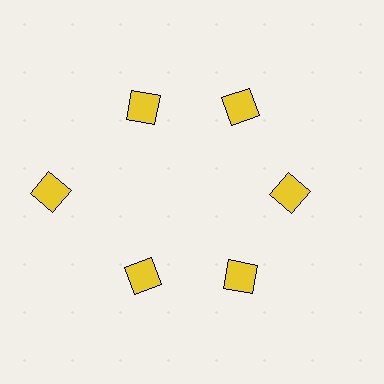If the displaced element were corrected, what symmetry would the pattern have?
It would have 6-fold rotational symmetry — the pattern would map onto itself every 60 degrees.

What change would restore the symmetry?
The symmetry would be restored by moving it inward, back onto the ring so that all 6 diamonds sit at equal angles and equal distance from the center.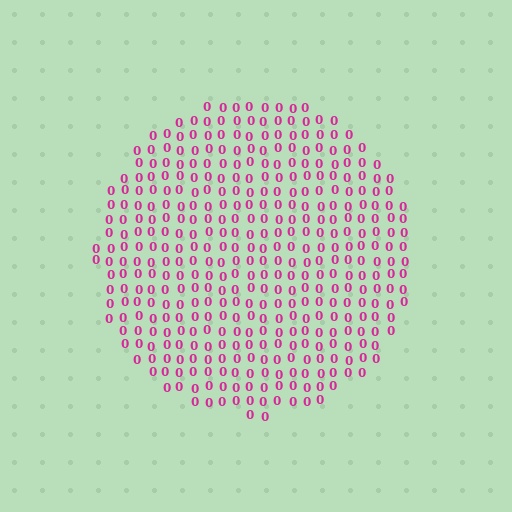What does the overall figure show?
The overall figure shows a circle.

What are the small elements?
The small elements are digit 0's.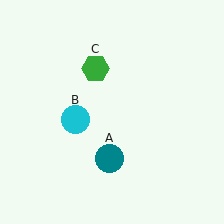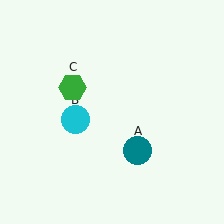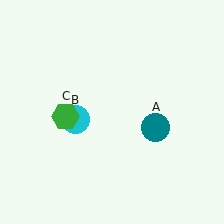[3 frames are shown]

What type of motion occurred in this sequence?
The teal circle (object A), green hexagon (object C) rotated counterclockwise around the center of the scene.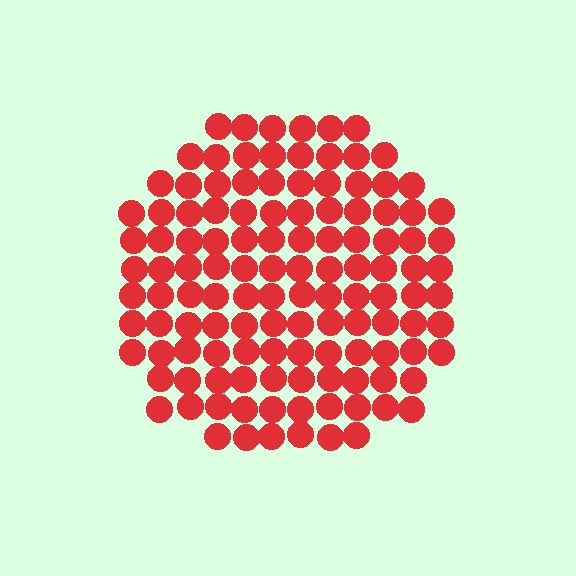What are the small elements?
The small elements are circles.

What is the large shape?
The large shape is a circle.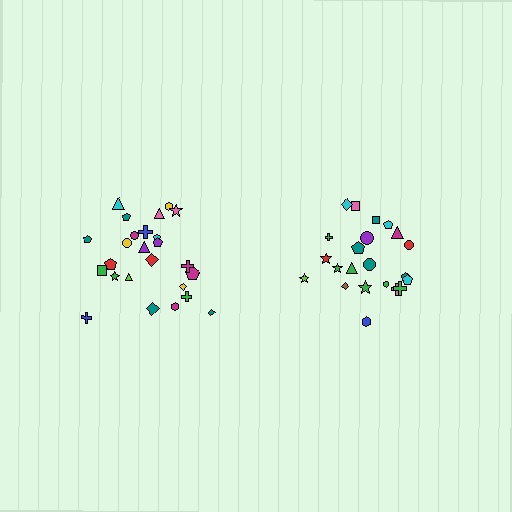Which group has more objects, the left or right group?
The left group.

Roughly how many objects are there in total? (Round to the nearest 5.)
Roughly 45 objects in total.